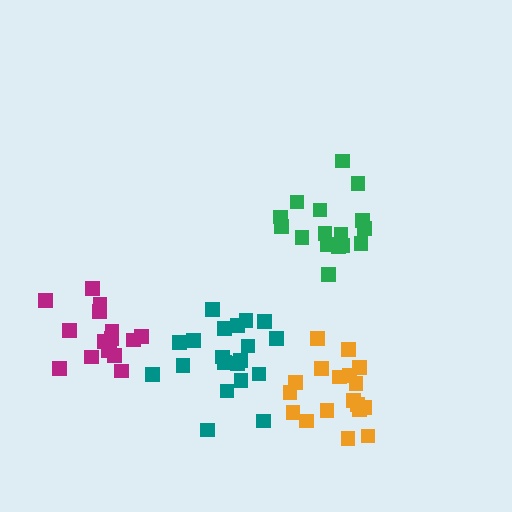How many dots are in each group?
Group 1: 16 dots, Group 2: 16 dots, Group 3: 20 dots, Group 4: 18 dots (70 total).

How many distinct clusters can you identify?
There are 4 distinct clusters.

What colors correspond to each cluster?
The clusters are colored: magenta, green, teal, orange.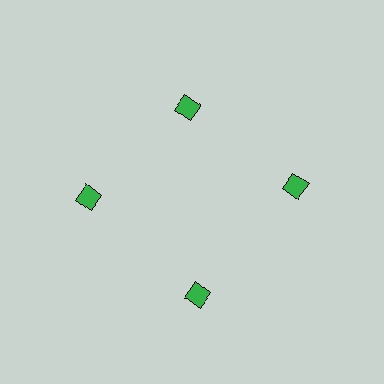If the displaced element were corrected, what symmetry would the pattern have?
It would have 4-fold rotational symmetry — the pattern would map onto itself every 90 degrees.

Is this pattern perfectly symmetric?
No. The 4 green squares are arranged in a ring, but one element near the 12 o'clock position is pulled inward toward the center, breaking the 4-fold rotational symmetry.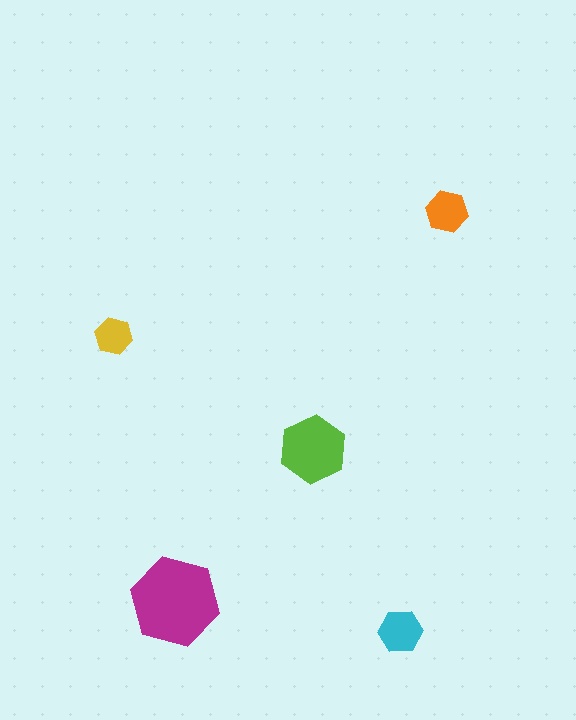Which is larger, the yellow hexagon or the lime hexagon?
The lime one.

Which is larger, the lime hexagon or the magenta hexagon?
The magenta one.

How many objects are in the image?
There are 5 objects in the image.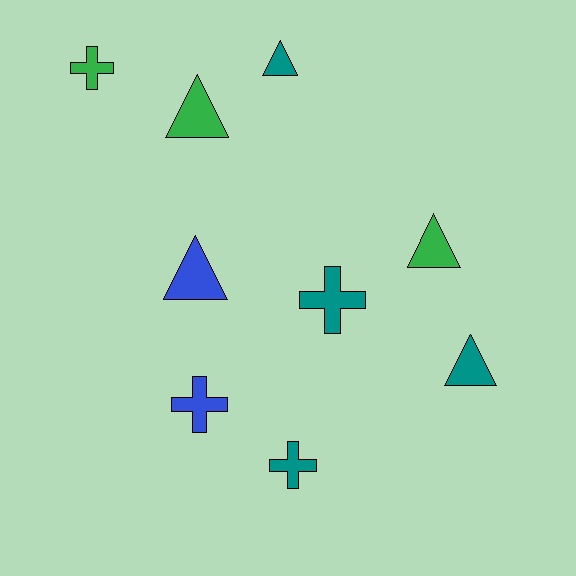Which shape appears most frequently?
Triangle, with 5 objects.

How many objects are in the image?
There are 9 objects.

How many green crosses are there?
There is 1 green cross.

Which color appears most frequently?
Teal, with 4 objects.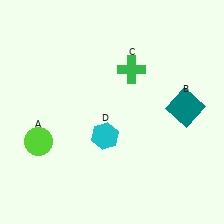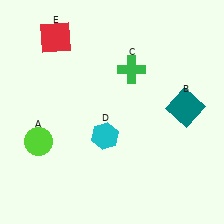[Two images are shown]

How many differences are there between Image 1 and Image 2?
There is 1 difference between the two images.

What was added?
A red square (E) was added in Image 2.